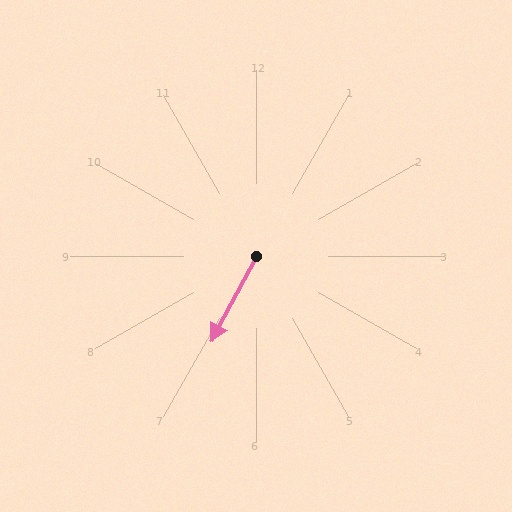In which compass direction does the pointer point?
Southwest.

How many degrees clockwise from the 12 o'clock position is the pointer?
Approximately 208 degrees.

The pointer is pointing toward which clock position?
Roughly 7 o'clock.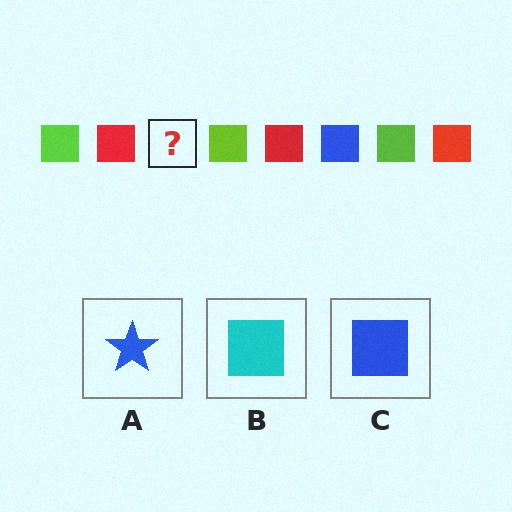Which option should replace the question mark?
Option C.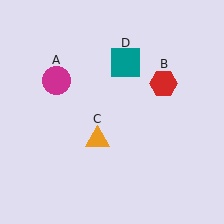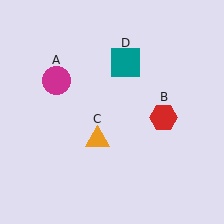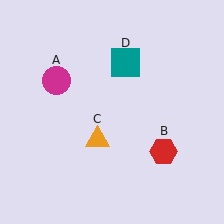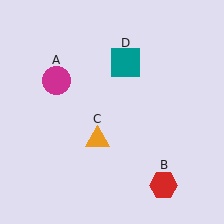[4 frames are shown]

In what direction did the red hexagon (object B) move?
The red hexagon (object B) moved down.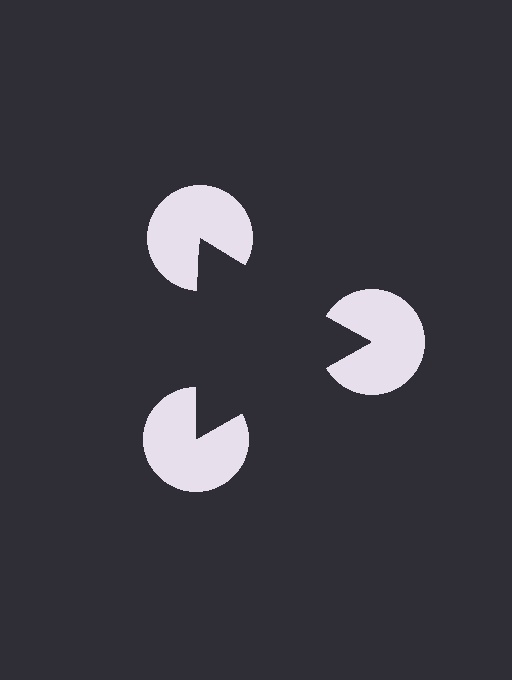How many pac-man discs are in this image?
There are 3 — one at each vertex of the illusory triangle.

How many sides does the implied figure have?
3 sides.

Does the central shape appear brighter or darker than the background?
It typically appears slightly darker than the background, even though no actual brightness change is drawn.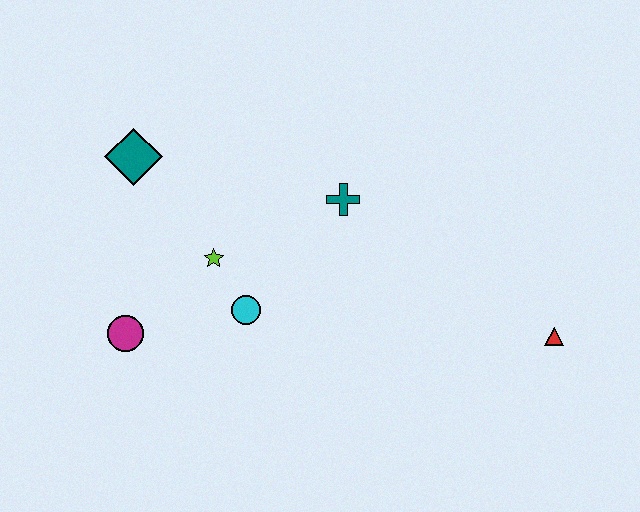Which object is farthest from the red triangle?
The teal diamond is farthest from the red triangle.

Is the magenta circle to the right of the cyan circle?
No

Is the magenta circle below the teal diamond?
Yes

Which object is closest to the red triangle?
The teal cross is closest to the red triangle.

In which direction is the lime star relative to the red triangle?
The lime star is to the left of the red triangle.